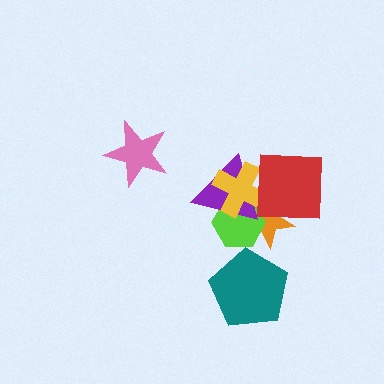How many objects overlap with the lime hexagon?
4 objects overlap with the lime hexagon.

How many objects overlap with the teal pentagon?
0 objects overlap with the teal pentagon.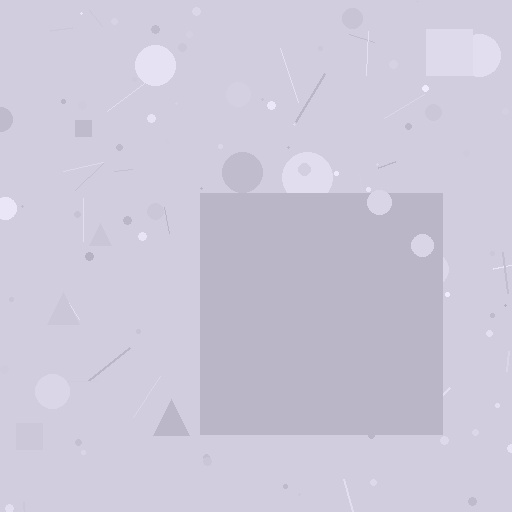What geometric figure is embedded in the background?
A square is embedded in the background.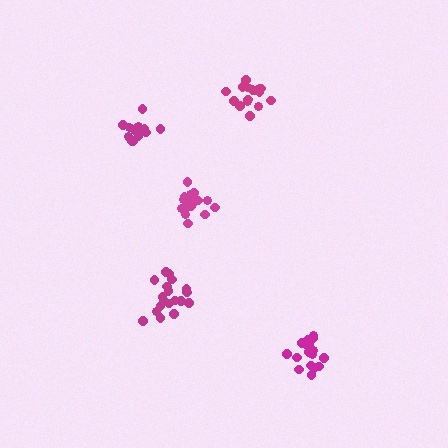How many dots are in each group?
Group 1: 19 dots, Group 2: 17 dots, Group 3: 16 dots, Group 4: 19 dots, Group 5: 15 dots (86 total).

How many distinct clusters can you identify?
There are 5 distinct clusters.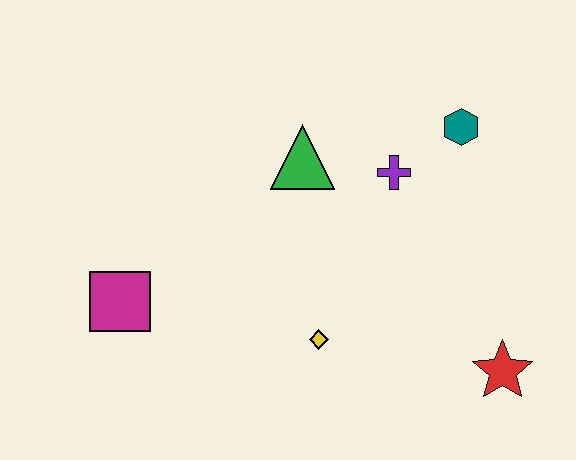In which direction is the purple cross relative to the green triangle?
The purple cross is to the right of the green triangle.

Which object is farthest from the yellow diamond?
The teal hexagon is farthest from the yellow diamond.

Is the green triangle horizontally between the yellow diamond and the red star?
No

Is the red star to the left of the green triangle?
No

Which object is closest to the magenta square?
The yellow diamond is closest to the magenta square.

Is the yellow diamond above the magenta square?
No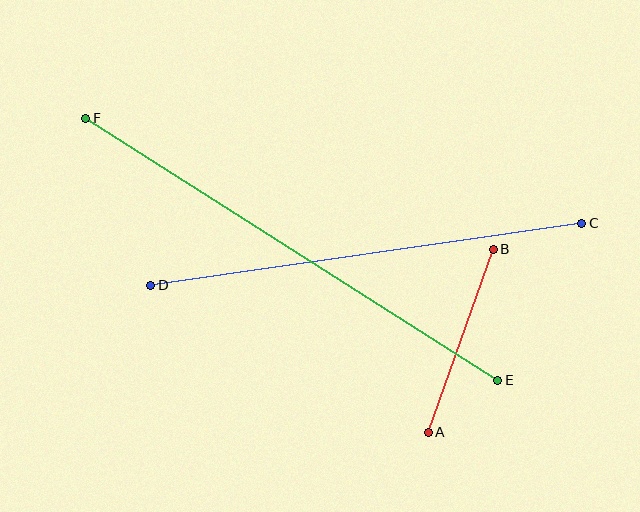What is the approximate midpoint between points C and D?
The midpoint is at approximately (366, 254) pixels.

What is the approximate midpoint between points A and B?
The midpoint is at approximately (461, 341) pixels.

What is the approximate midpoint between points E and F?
The midpoint is at approximately (291, 249) pixels.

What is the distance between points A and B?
The distance is approximately 194 pixels.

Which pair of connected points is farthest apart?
Points E and F are farthest apart.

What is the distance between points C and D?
The distance is approximately 436 pixels.